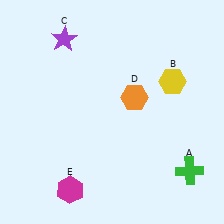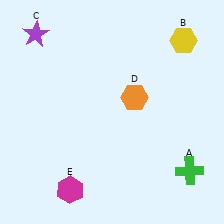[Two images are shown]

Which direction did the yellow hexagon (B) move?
The yellow hexagon (B) moved up.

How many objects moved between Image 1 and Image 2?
2 objects moved between the two images.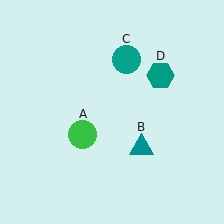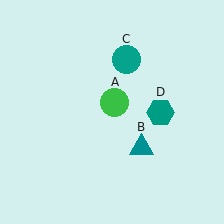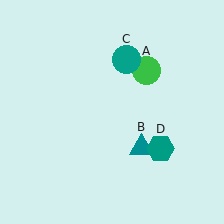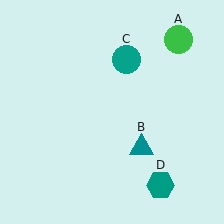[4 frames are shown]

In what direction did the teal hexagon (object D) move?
The teal hexagon (object D) moved down.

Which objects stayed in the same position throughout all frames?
Teal triangle (object B) and teal circle (object C) remained stationary.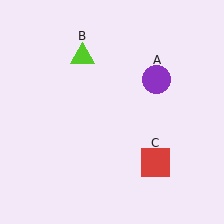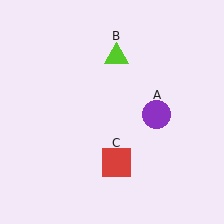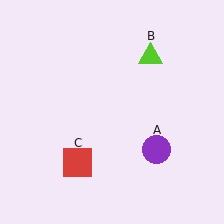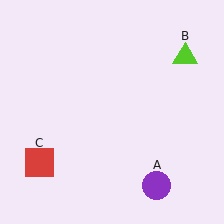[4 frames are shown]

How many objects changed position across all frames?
3 objects changed position: purple circle (object A), lime triangle (object B), red square (object C).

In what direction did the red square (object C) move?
The red square (object C) moved left.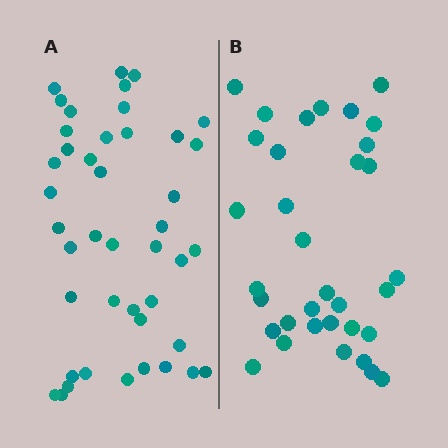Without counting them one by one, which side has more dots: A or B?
Region A (the left region) has more dots.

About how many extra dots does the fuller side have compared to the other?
Region A has roughly 8 or so more dots than region B.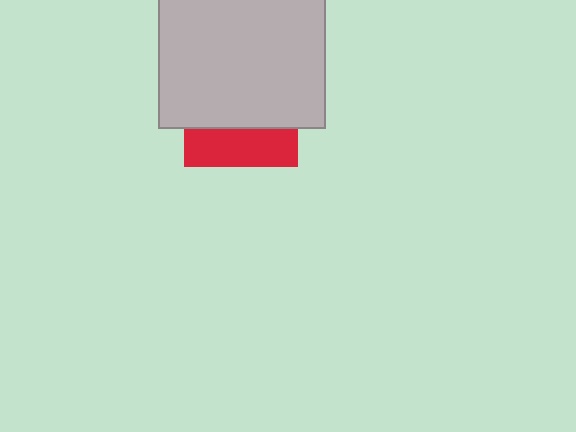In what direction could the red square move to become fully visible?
The red square could move down. That would shift it out from behind the light gray square entirely.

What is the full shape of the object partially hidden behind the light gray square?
The partially hidden object is a red square.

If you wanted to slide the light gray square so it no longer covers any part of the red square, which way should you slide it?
Slide it up — that is the most direct way to separate the two shapes.